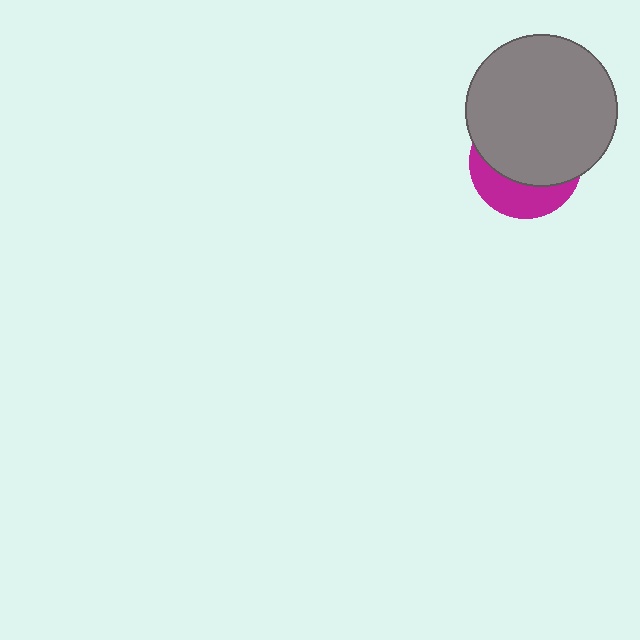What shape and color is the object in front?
The object in front is a gray circle.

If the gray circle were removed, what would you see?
You would see the complete magenta circle.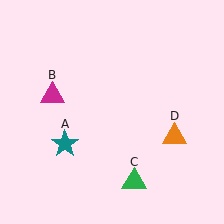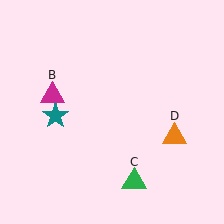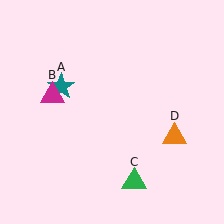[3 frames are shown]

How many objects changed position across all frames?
1 object changed position: teal star (object A).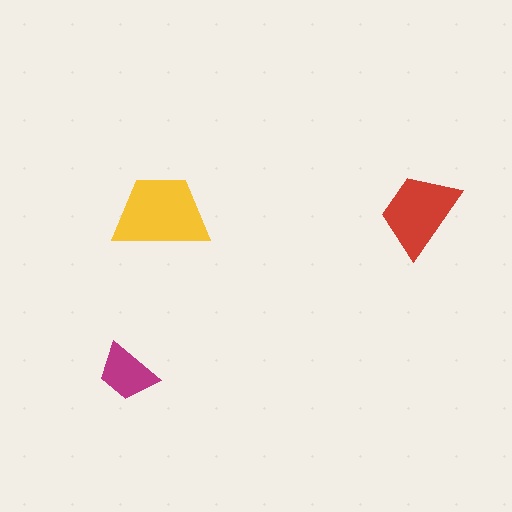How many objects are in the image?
There are 3 objects in the image.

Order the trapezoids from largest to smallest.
the yellow one, the red one, the magenta one.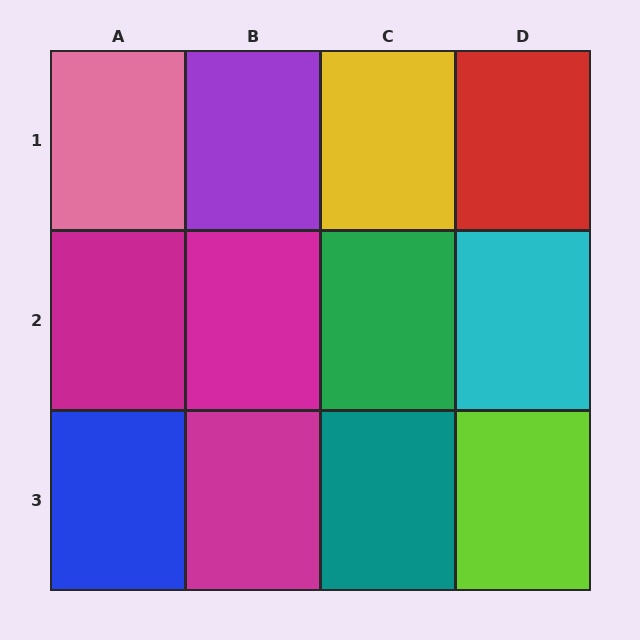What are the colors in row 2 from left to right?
Magenta, magenta, green, cyan.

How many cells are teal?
1 cell is teal.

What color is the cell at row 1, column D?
Red.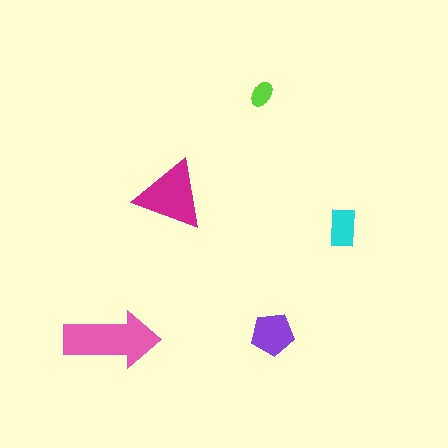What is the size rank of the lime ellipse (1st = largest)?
5th.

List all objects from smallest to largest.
The lime ellipse, the cyan rectangle, the purple pentagon, the magenta triangle, the pink arrow.